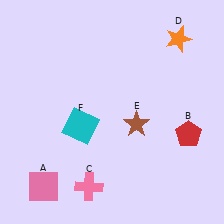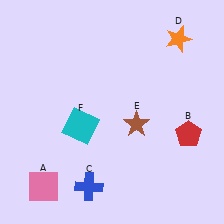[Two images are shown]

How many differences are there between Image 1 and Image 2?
There is 1 difference between the two images.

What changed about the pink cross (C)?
In Image 1, C is pink. In Image 2, it changed to blue.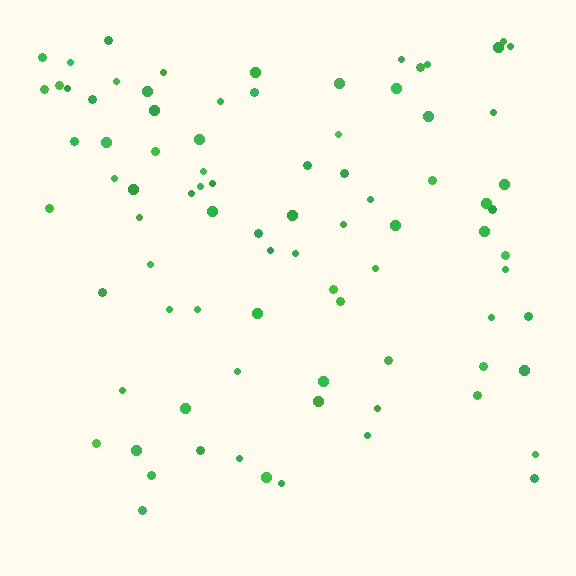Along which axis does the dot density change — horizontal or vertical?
Vertical.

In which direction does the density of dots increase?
From bottom to top, with the top side densest.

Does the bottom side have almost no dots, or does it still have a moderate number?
Still a moderate number, just noticeably fewer than the top.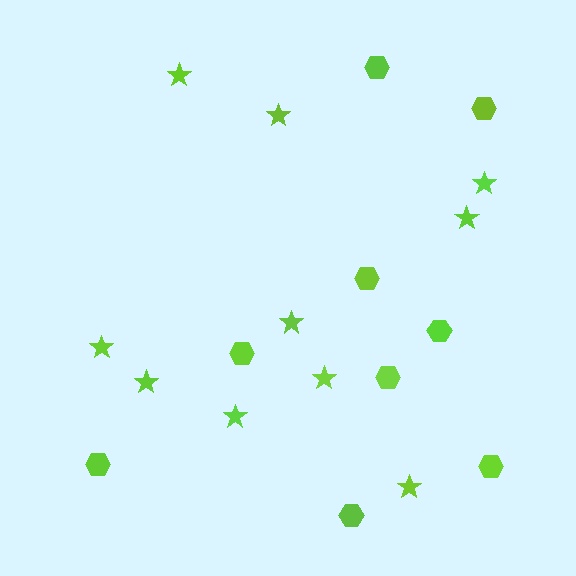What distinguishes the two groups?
There are 2 groups: one group of stars (10) and one group of hexagons (9).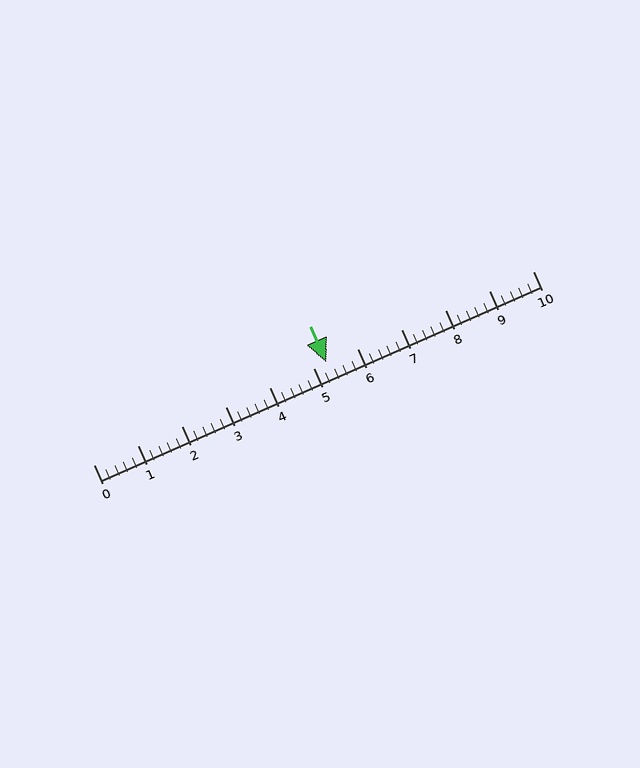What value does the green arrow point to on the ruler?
The green arrow points to approximately 5.3.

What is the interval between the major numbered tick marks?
The major tick marks are spaced 1 units apart.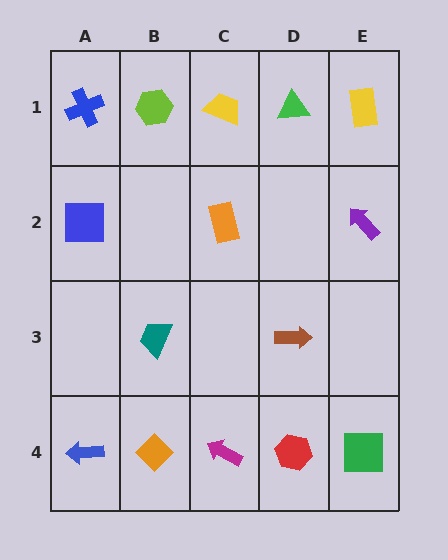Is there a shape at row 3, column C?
No, that cell is empty.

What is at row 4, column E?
A green square.